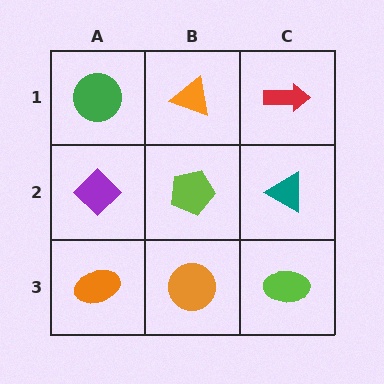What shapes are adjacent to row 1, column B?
A lime pentagon (row 2, column B), a green circle (row 1, column A), a red arrow (row 1, column C).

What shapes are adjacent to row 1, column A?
A purple diamond (row 2, column A), an orange triangle (row 1, column B).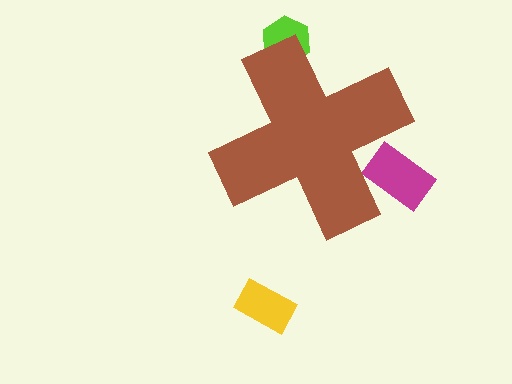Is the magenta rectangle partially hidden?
Yes, the magenta rectangle is partially hidden behind the brown cross.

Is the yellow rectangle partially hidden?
No, the yellow rectangle is fully visible.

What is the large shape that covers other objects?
A brown cross.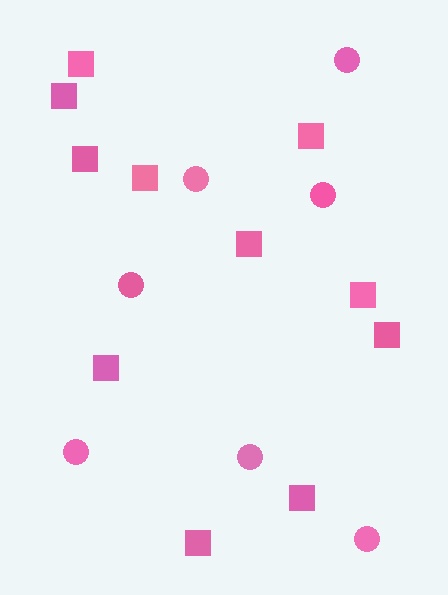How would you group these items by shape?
There are 2 groups: one group of squares (11) and one group of circles (7).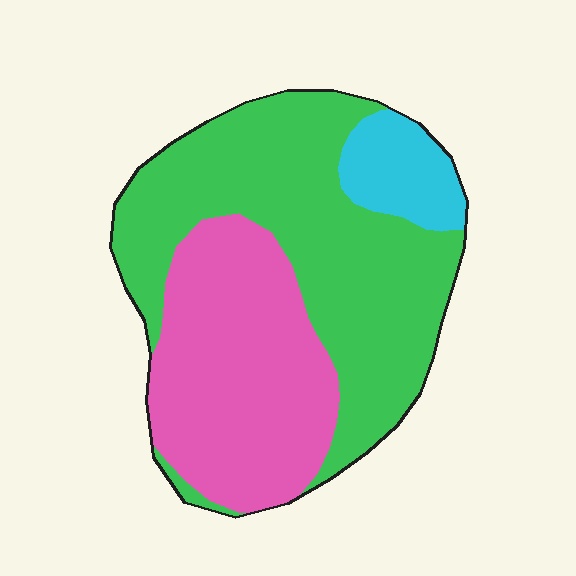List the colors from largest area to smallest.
From largest to smallest: green, pink, cyan.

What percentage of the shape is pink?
Pink covers 38% of the shape.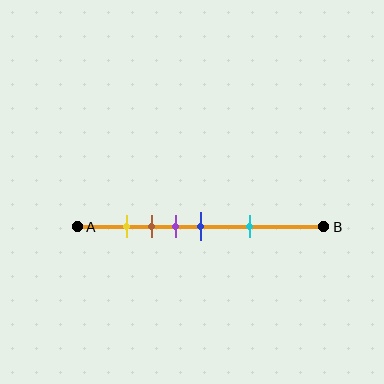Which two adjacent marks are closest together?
The yellow and brown marks are the closest adjacent pair.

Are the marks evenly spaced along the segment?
No, the marks are not evenly spaced.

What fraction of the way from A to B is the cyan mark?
The cyan mark is approximately 70% (0.7) of the way from A to B.